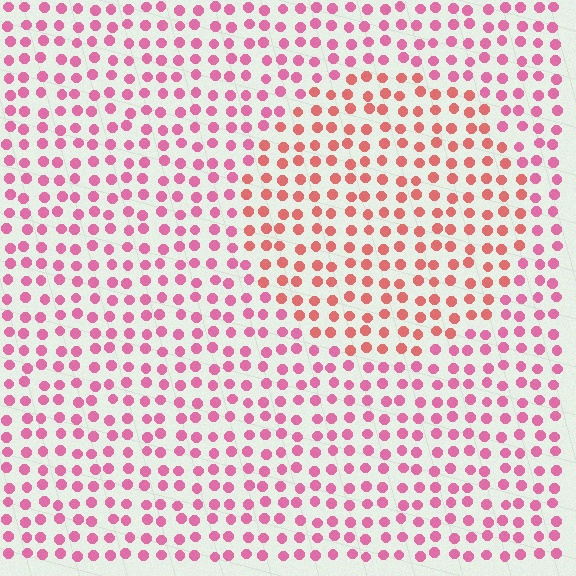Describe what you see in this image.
The image is filled with small pink elements in a uniform arrangement. A circle-shaped region is visible where the elements are tinted to a slightly different hue, forming a subtle color boundary.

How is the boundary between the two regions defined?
The boundary is defined purely by a slight shift in hue (about 30 degrees). Spacing, size, and orientation are identical on both sides.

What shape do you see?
I see a circle.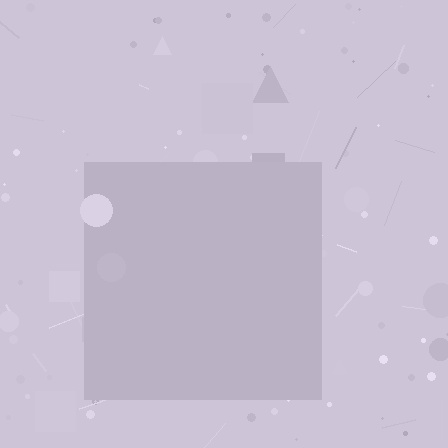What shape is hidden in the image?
A square is hidden in the image.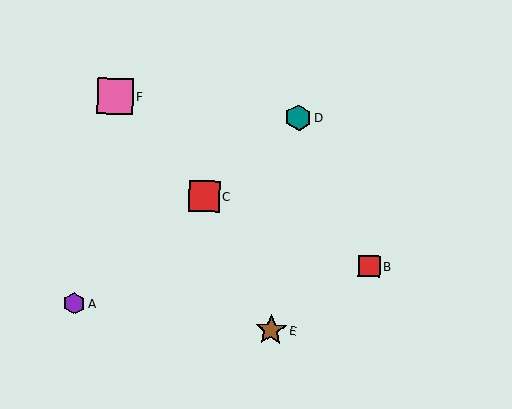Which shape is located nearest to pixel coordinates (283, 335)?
The brown star (labeled E) at (271, 330) is nearest to that location.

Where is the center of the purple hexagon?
The center of the purple hexagon is at (74, 303).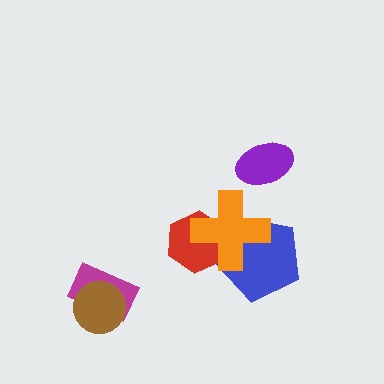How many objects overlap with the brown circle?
1 object overlaps with the brown circle.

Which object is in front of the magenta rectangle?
The brown circle is in front of the magenta rectangle.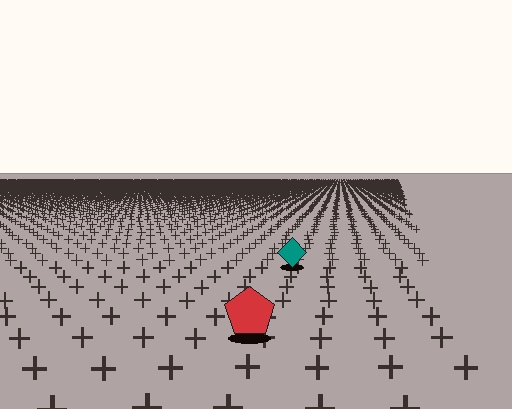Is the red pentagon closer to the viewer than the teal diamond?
Yes. The red pentagon is closer — you can tell from the texture gradient: the ground texture is coarser near it.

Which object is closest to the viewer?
The red pentagon is closest. The texture marks near it are larger and more spread out.